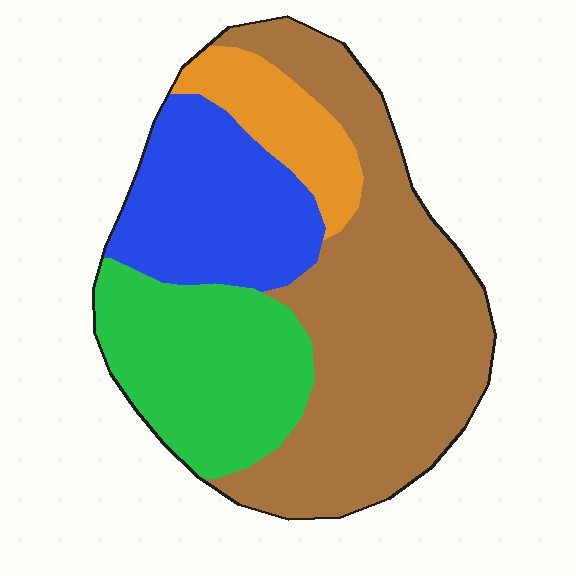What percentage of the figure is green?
Green covers 24% of the figure.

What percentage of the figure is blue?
Blue takes up about one fifth (1/5) of the figure.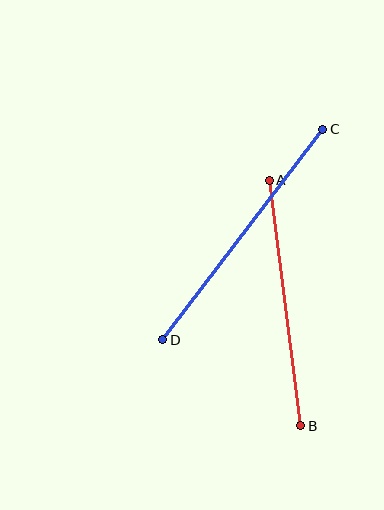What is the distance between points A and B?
The distance is approximately 247 pixels.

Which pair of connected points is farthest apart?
Points C and D are farthest apart.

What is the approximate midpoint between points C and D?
The midpoint is at approximately (243, 234) pixels.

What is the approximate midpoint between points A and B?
The midpoint is at approximately (285, 303) pixels.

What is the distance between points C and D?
The distance is approximately 265 pixels.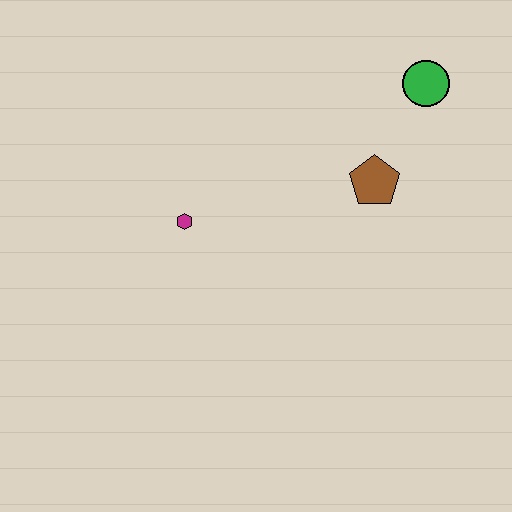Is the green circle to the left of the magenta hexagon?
No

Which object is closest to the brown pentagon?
The green circle is closest to the brown pentagon.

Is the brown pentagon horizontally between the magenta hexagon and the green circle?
Yes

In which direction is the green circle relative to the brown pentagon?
The green circle is above the brown pentagon.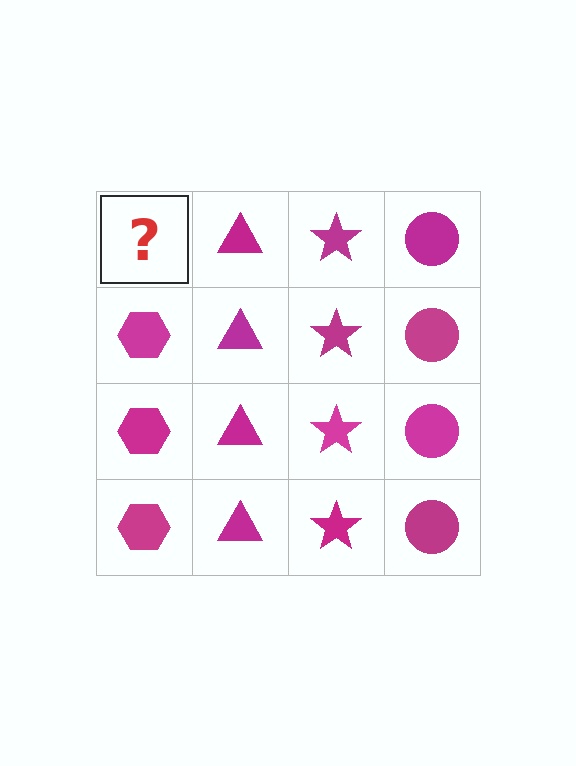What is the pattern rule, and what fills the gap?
The rule is that each column has a consistent shape. The gap should be filled with a magenta hexagon.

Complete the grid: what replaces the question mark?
The question mark should be replaced with a magenta hexagon.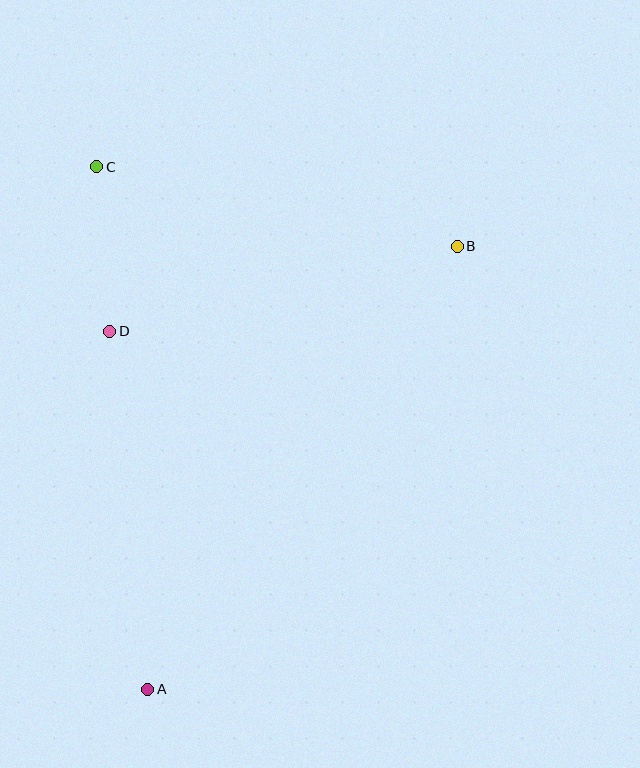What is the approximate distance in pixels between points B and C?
The distance between B and C is approximately 369 pixels.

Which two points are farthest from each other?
Points A and B are farthest from each other.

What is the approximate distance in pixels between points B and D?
The distance between B and D is approximately 358 pixels.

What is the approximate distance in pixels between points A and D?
The distance between A and D is approximately 360 pixels.